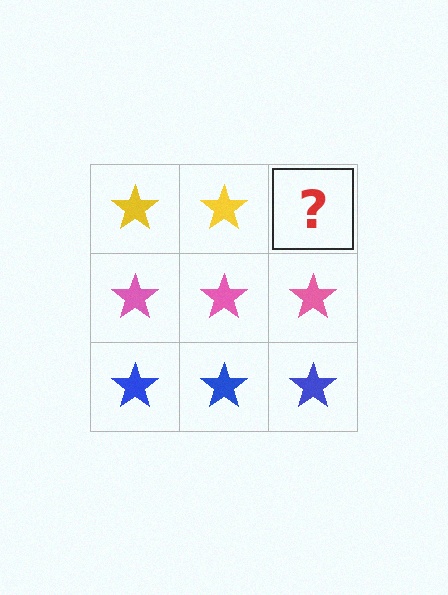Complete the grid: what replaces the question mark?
The question mark should be replaced with a yellow star.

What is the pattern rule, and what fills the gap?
The rule is that each row has a consistent color. The gap should be filled with a yellow star.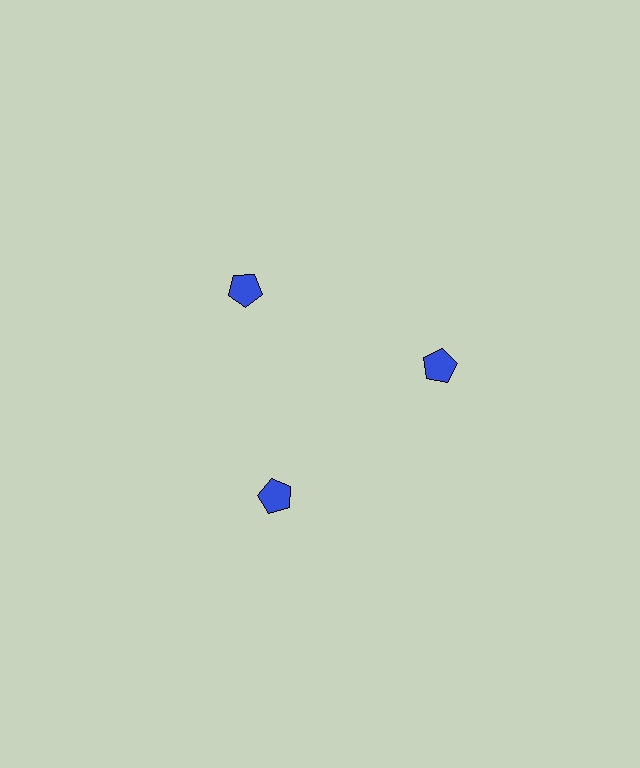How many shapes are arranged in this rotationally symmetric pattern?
There are 3 shapes, arranged in 3 groups of 1.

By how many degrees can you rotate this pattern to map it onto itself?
The pattern maps onto itself every 120 degrees of rotation.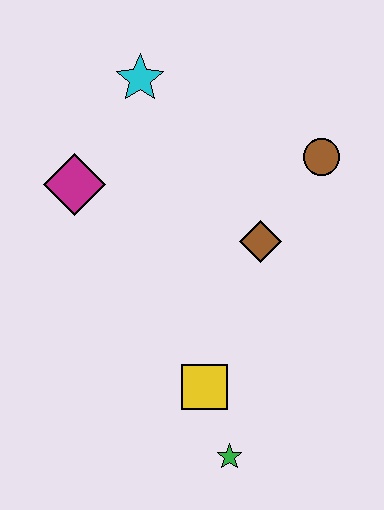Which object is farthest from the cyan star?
The green star is farthest from the cyan star.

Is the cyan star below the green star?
No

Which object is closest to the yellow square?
The green star is closest to the yellow square.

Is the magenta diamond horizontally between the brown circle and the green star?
No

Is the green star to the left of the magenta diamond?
No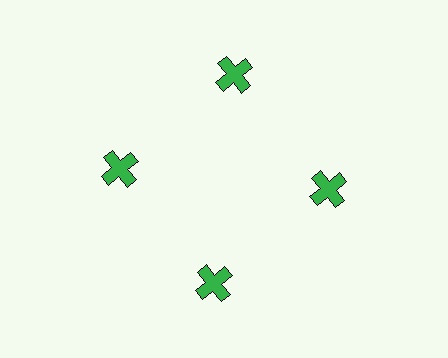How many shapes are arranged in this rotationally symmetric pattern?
There are 4 shapes, arranged in 4 groups of 1.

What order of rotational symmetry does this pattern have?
This pattern has 4-fold rotational symmetry.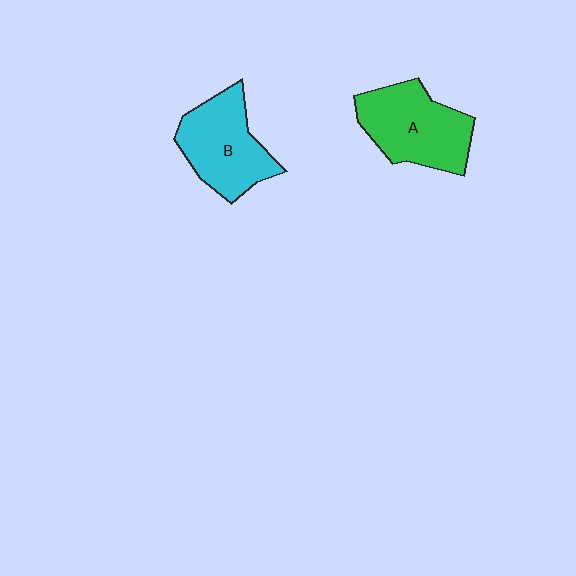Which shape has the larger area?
Shape A (green).